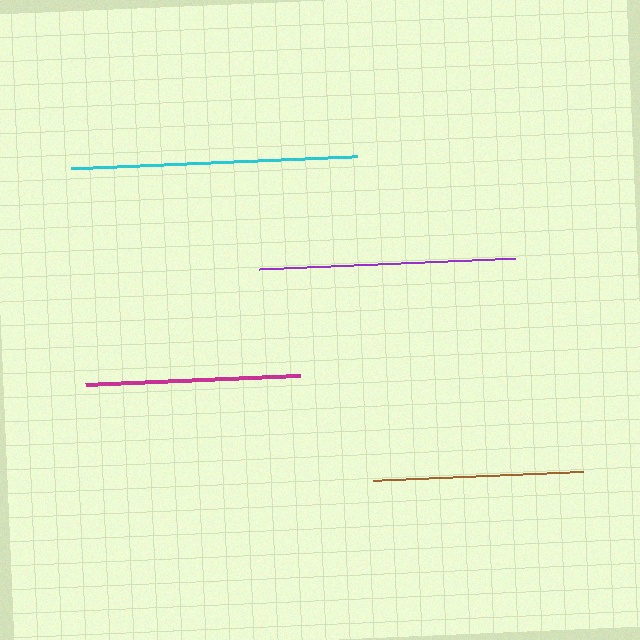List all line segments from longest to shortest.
From longest to shortest: cyan, purple, magenta, brown.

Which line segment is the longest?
The cyan line is the longest at approximately 285 pixels.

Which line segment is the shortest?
The brown line is the shortest at approximately 210 pixels.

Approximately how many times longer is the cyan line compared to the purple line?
The cyan line is approximately 1.1 times the length of the purple line.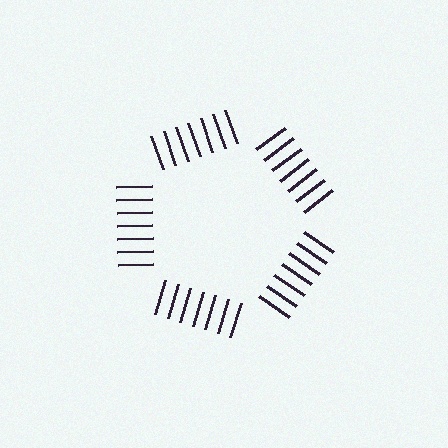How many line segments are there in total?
35 — 7 along each of the 5 edges.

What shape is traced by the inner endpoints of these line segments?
An illusory pentagon — the line segments terminate on its edges but no continuous stroke is drawn.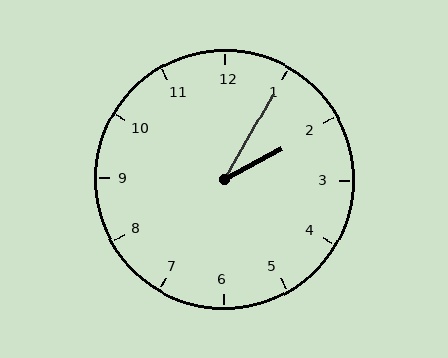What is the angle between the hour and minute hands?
Approximately 32 degrees.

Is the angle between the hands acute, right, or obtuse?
It is acute.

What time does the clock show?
2:05.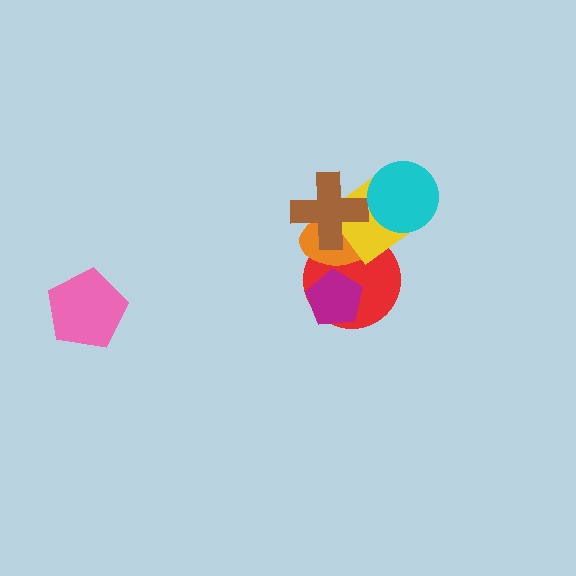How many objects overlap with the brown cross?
3 objects overlap with the brown cross.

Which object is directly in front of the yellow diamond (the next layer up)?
The brown cross is directly in front of the yellow diamond.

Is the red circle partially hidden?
Yes, it is partially covered by another shape.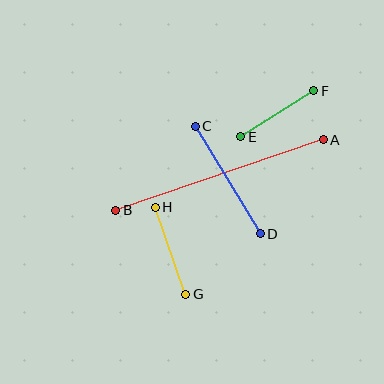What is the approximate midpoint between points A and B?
The midpoint is at approximately (219, 175) pixels.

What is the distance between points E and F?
The distance is approximately 86 pixels.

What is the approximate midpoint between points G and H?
The midpoint is at approximately (171, 251) pixels.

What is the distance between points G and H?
The distance is approximately 92 pixels.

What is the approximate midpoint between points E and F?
The midpoint is at approximately (277, 114) pixels.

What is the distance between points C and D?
The distance is approximately 125 pixels.